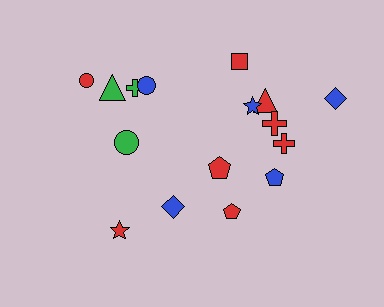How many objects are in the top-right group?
There are 8 objects.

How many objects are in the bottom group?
There are 4 objects.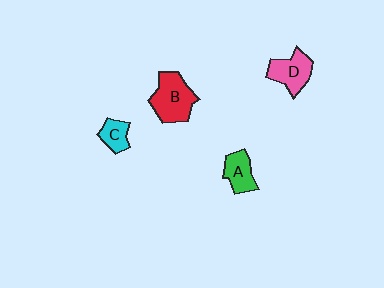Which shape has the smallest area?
Shape C (cyan).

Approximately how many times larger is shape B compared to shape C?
Approximately 2.2 times.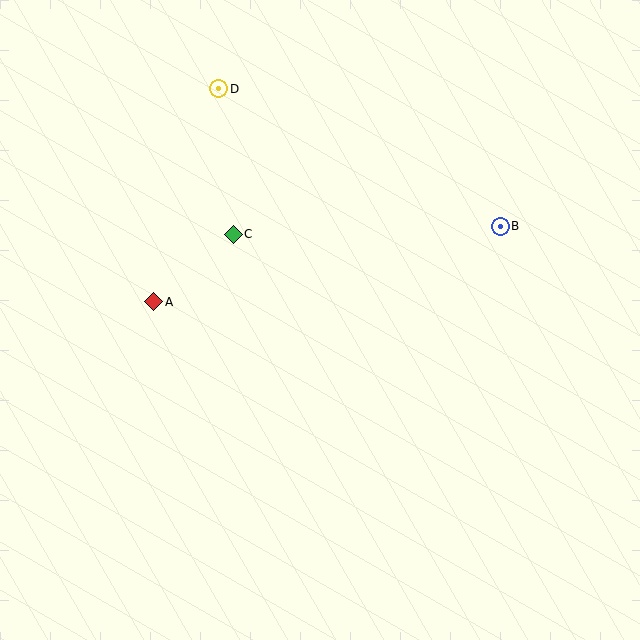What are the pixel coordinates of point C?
Point C is at (233, 234).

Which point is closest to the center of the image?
Point C at (233, 234) is closest to the center.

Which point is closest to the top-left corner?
Point D is closest to the top-left corner.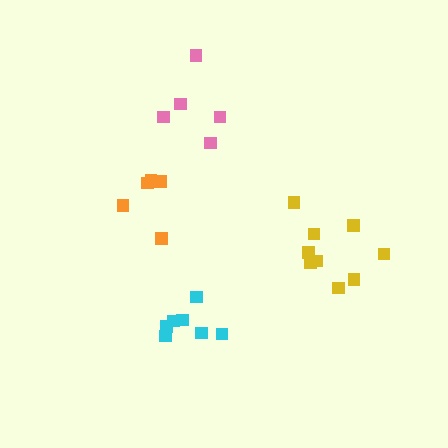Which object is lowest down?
The cyan cluster is bottommost.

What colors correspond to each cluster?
The clusters are colored: yellow, orange, cyan, pink.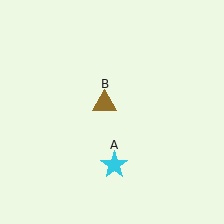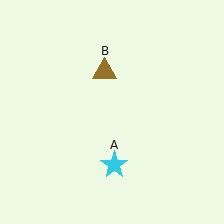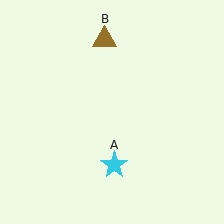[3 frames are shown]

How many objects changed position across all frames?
1 object changed position: brown triangle (object B).